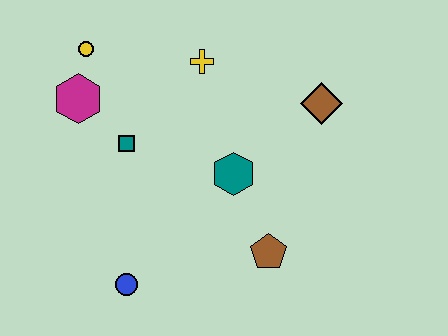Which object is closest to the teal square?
The magenta hexagon is closest to the teal square.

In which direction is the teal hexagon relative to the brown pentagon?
The teal hexagon is above the brown pentagon.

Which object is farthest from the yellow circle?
The brown pentagon is farthest from the yellow circle.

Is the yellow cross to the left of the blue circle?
No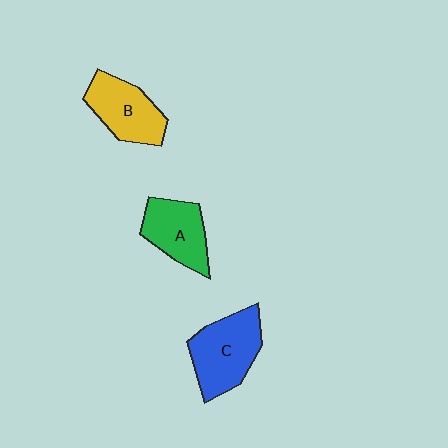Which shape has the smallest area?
Shape A (green).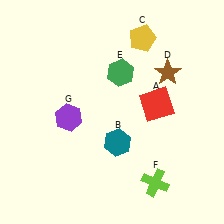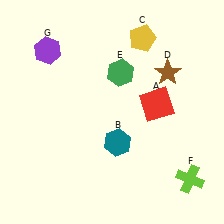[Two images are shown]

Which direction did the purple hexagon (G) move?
The purple hexagon (G) moved up.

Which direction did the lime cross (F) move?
The lime cross (F) moved right.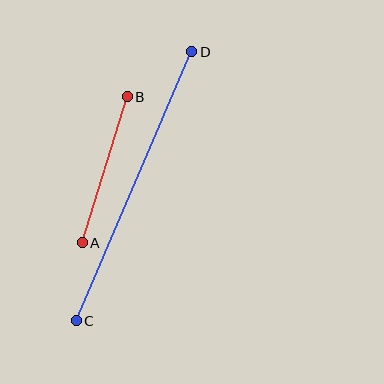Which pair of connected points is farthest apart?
Points C and D are farthest apart.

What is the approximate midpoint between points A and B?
The midpoint is at approximately (105, 170) pixels.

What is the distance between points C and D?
The distance is approximately 293 pixels.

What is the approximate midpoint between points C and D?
The midpoint is at approximately (134, 186) pixels.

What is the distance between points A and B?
The distance is approximately 153 pixels.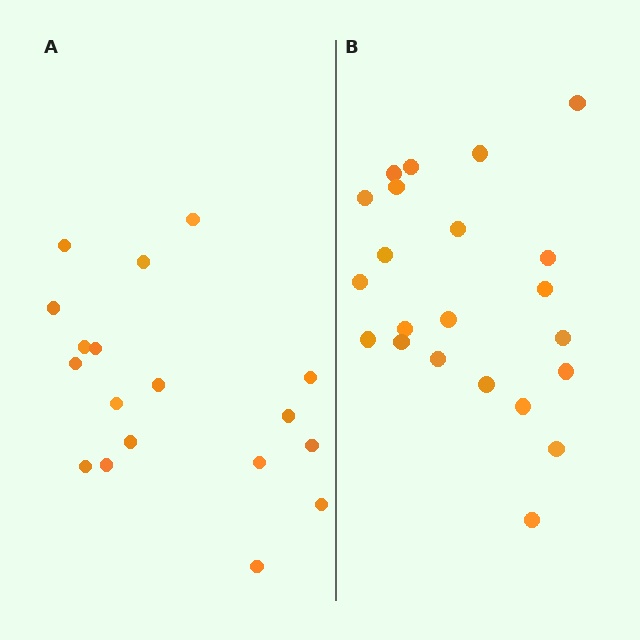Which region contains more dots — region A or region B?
Region B (the right region) has more dots.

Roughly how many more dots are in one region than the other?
Region B has about 4 more dots than region A.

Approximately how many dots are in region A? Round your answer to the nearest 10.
About 20 dots. (The exact count is 18, which rounds to 20.)